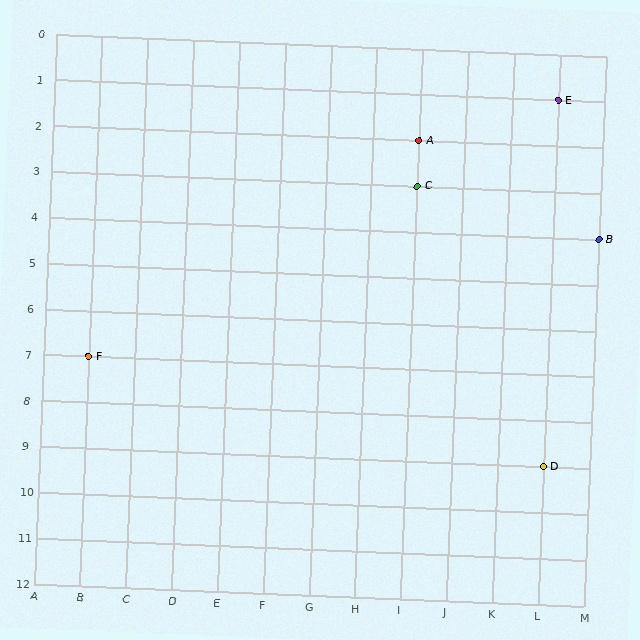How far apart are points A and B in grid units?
Points A and B are 4 columns and 2 rows apart (about 4.5 grid units diagonally).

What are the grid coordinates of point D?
Point D is at grid coordinates (L, 9).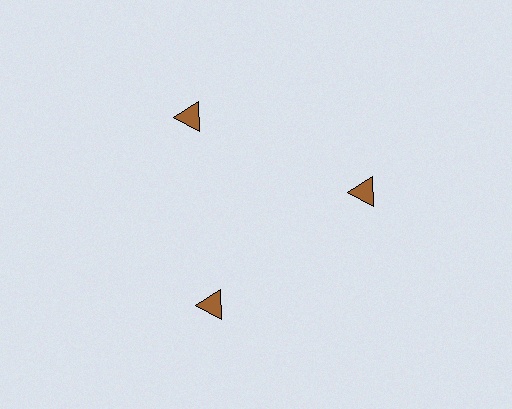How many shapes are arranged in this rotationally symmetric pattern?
There are 3 shapes, arranged in 3 groups of 1.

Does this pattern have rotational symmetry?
Yes, this pattern has 3-fold rotational symmetry. It looks the same after rotating 120 degrees around the center.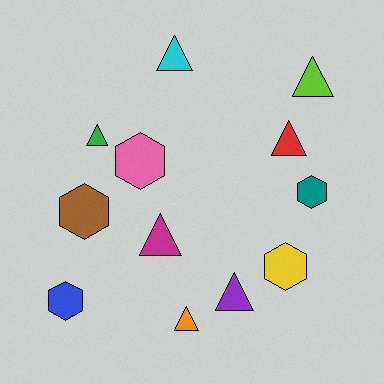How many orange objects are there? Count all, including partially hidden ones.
There is 1 orange object.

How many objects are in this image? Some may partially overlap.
There are 12 objects.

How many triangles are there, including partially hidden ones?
There are 7 triangles.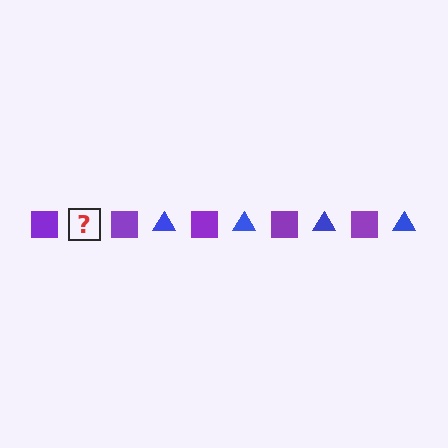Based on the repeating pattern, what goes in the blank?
The blank should be a blue triangle.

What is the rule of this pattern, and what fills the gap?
The rule is that the pattern alternates between purple square and blue triangle. The gap should be filled with a blue triangle.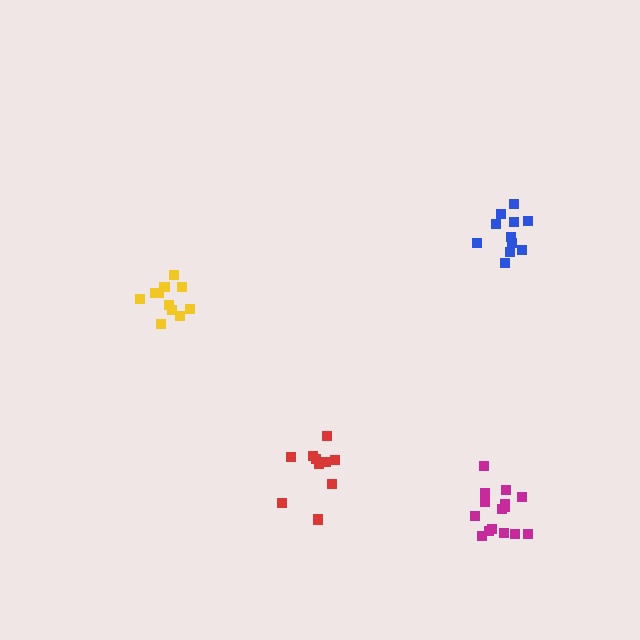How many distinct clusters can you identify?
There are 4 distinct clusters.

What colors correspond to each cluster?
The clusters are colored: magenta, red, blue, yellow.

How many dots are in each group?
Group 1: 15 dots, Group 2: 10 dots, Group 3: 11 dots, Group 4: 11 dots (47 total).